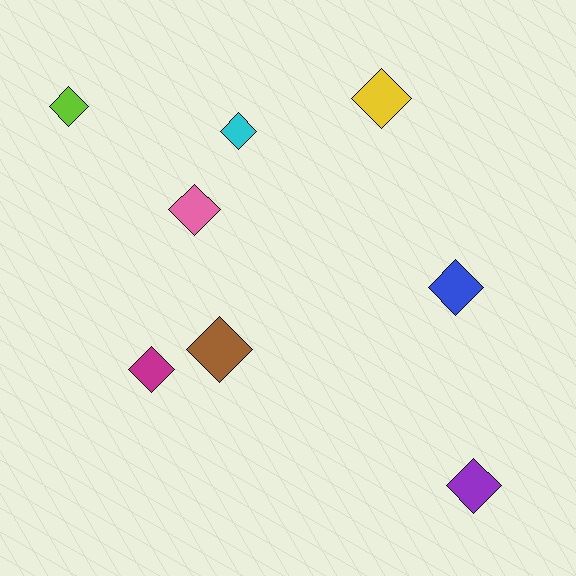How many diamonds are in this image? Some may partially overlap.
There are 8 diamonds.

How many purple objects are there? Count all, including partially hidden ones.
There is 1 purple object.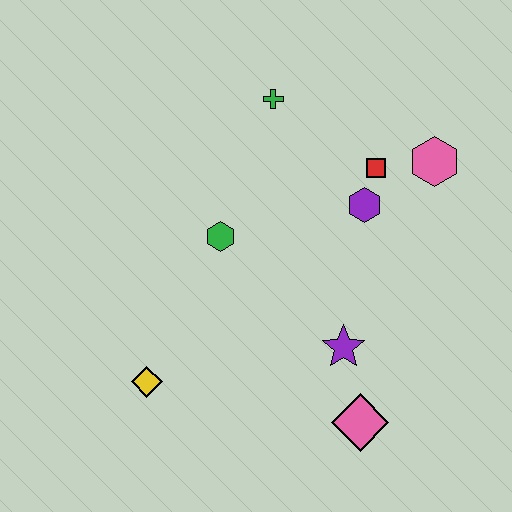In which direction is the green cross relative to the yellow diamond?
The green cross is above the yellow diamond.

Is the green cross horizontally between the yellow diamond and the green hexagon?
No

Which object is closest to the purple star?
The pink diamond is closest to the purple star.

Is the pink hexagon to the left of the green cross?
No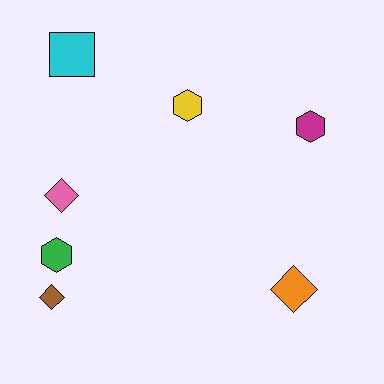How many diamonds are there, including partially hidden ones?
There are 3 diamonds.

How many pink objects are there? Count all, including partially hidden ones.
There is 1 pink object.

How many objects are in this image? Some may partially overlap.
There are 7 objects.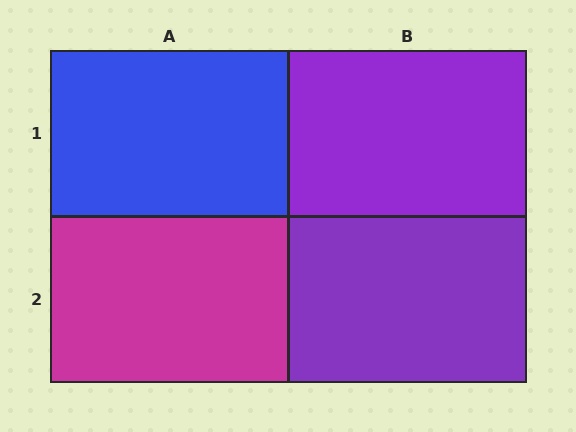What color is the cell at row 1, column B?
Purple.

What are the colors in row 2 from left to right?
Magenta, purple.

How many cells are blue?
1 cell is blue.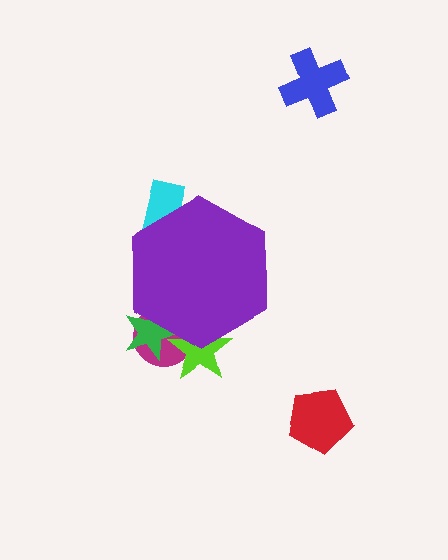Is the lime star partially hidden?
Yes, the lime star is partially hidden behind the purple hexagon.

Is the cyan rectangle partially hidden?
Yes, the cyan rectangle is partially hidden behind the purple hexagon.